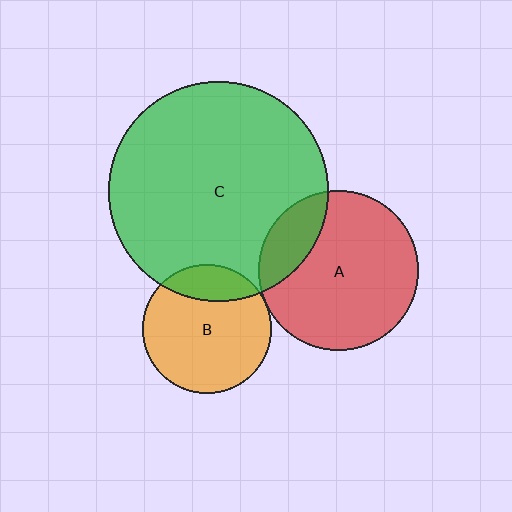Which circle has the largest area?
Circle C (green).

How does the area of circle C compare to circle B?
Approximately 2.9 times.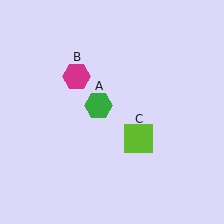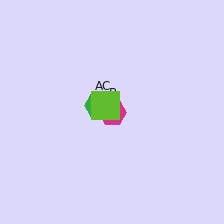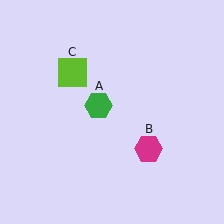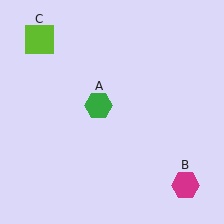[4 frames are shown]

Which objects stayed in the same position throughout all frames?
Green hexagon (object A) remained stationary.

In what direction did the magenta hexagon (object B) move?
The magenta hexagon (object B) moved down and to the right.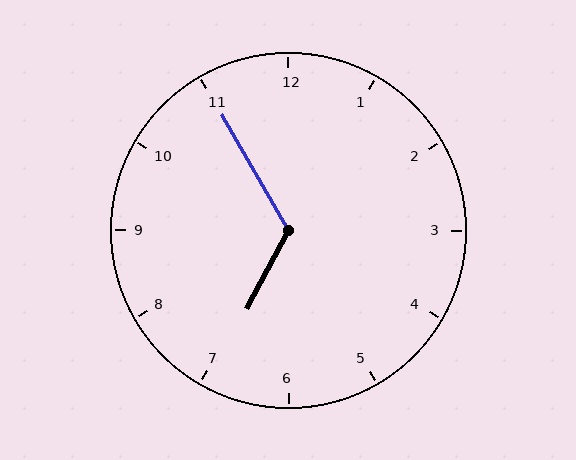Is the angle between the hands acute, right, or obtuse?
It is obtuse.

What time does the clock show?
6:55.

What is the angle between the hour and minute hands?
Approximately 122 degrees.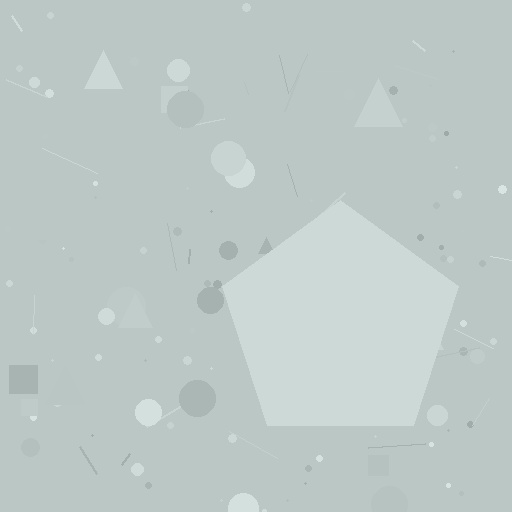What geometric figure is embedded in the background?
A pentagon is embedded in the background.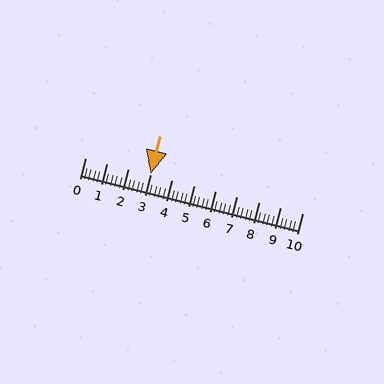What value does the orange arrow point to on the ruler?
The orange arrow points to approximately 3.0.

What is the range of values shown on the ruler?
The ruler shows values from 0 to 10.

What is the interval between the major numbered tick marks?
The major tick marks are spaced 1 units apart.